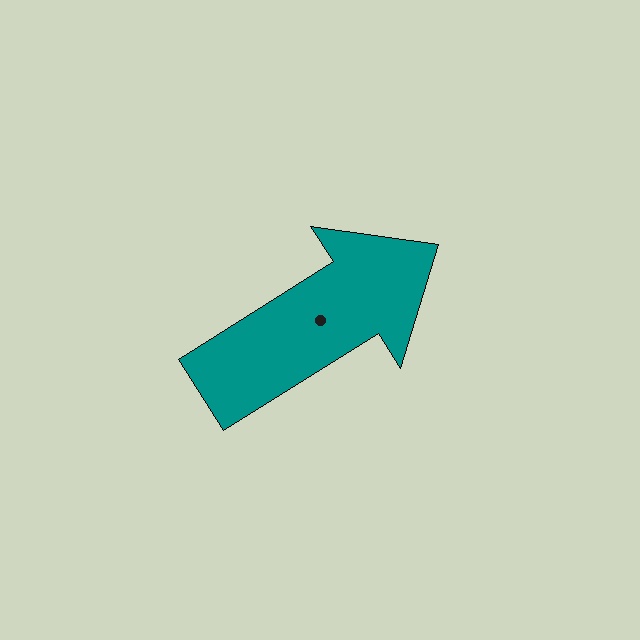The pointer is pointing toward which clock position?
Roughly 2 o'clock.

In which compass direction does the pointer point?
Northeast.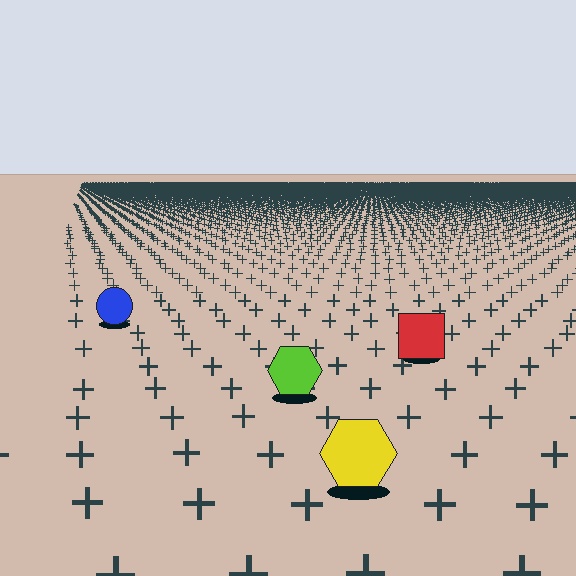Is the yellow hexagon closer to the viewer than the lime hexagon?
Yes. The yellow hexagon is closer — you can tell from the texture gradient: the ground texture is coarser near it.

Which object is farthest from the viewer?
The blue circle is farthest from the viewer. It appears smaller and the ground texture around it is denser.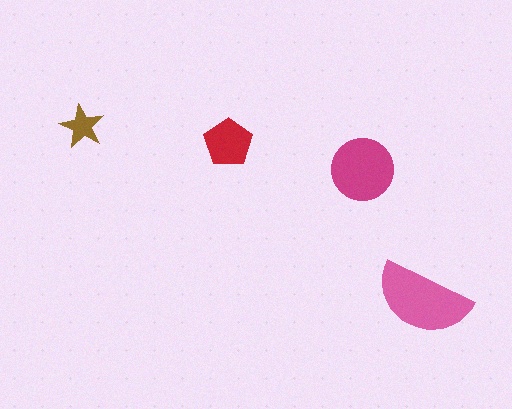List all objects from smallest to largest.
The brown star, the red pentagon, the magenta circle, the pink semicircle.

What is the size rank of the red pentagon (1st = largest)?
3rd.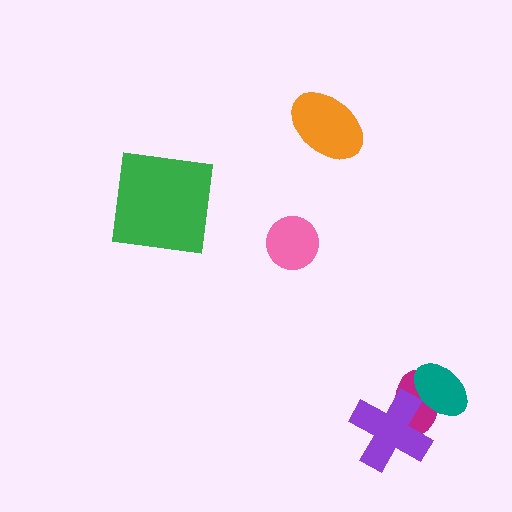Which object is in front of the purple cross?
The teal ellipse is in front of the purple cross.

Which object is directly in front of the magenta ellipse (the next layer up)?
The purple cross is directly in front of the magenta ellipse.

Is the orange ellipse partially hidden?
No, no other shape covers it.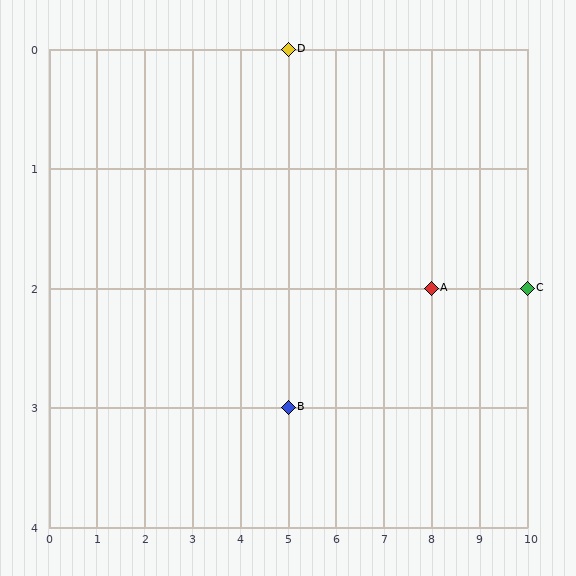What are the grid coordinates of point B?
Point B is at grid coordinates (5, 3).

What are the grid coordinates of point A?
Point A is at grid coordinates (8, 2).